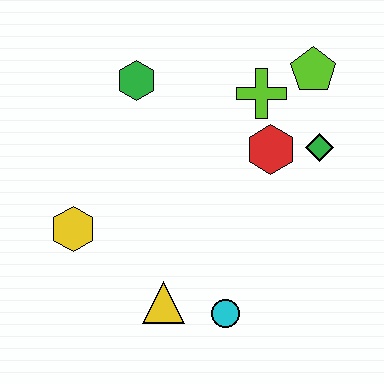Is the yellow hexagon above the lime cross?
No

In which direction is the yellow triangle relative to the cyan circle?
The yellow triangle is to the left of the cyan circle.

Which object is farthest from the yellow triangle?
The lime pentagon is farthest from the yellow triangle.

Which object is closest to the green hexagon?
The lime cross is closest to the green hexagon.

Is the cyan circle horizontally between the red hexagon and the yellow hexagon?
Yes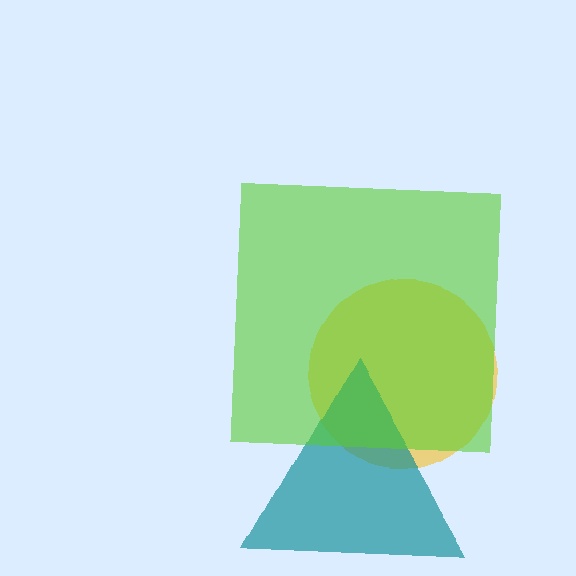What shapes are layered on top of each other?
The layered shapes are: a yellow circle, a teal triangle, a lime square.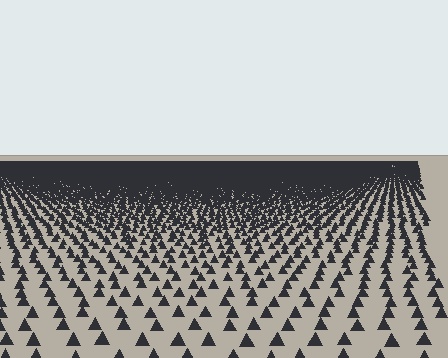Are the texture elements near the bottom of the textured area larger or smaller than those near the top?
Larger. Near the bottom, elements are closer to the viewer and appear at a bigger on-screen size.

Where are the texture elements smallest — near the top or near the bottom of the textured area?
Near the top.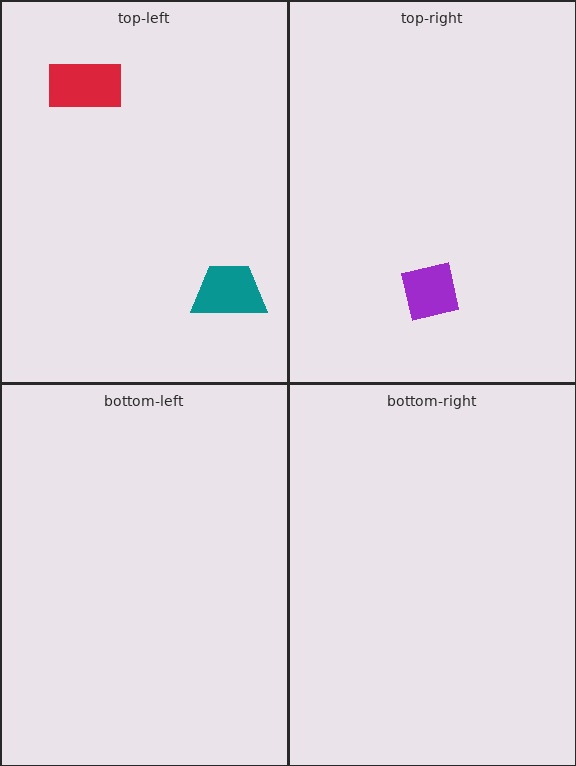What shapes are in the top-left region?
The teal trapezoid, the red rectangle.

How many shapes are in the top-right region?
1.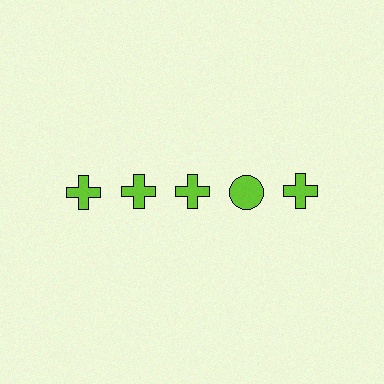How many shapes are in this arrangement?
There are 5 shapes arranged in a grid pattern.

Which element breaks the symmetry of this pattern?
The lime circle in the top row, second from right column breaks the symmetry. All other shapes are lime crosses.